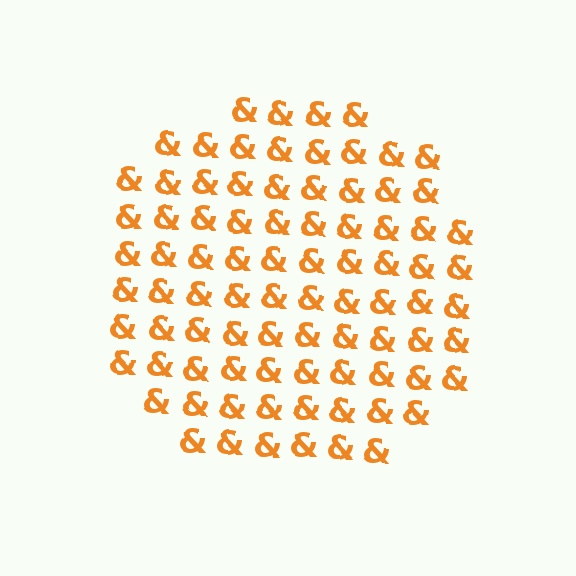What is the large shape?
The large shape is a circle.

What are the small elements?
The small elements are ampersands.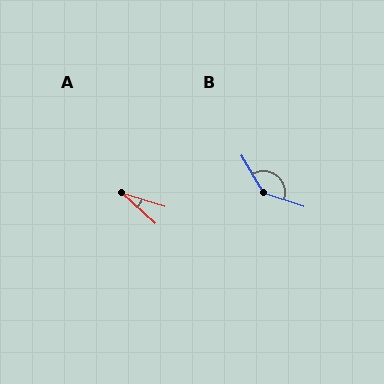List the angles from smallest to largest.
A (26°), B (138°).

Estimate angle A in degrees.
Approximately 26 degrees.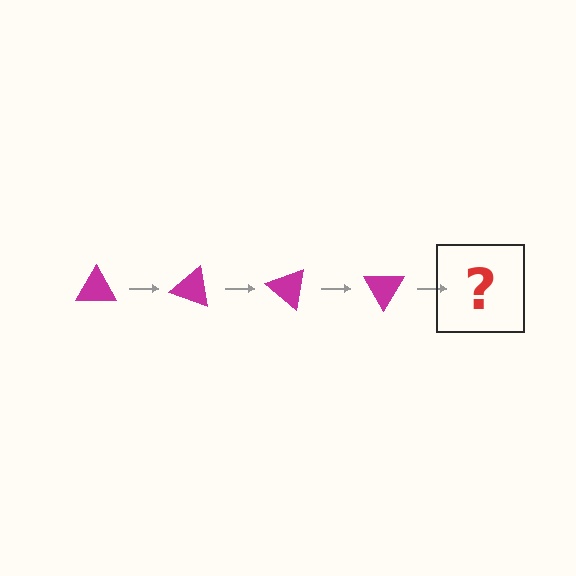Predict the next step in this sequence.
The next step is a magenta triangle rotated 80 degrees.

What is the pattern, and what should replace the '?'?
The pattern is that the triangle rotates 20 degrees each step. The '?' should be a magenta triangle rotated 80 degrees.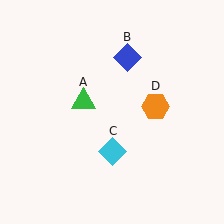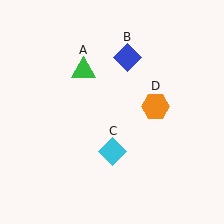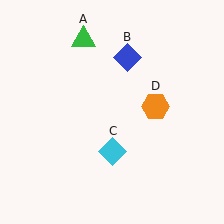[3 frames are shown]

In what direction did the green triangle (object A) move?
The green triangle (object A) moved up.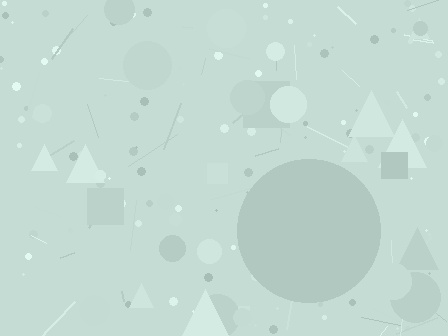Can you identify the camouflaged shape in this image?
The camouflaged shape is a circle.